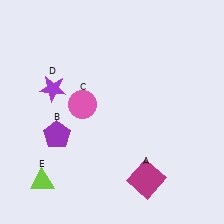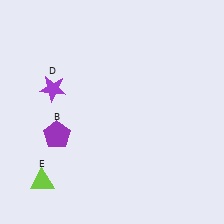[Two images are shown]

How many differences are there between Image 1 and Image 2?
There are 2 differences between the two images.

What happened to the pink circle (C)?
The pink circle (C) was removed in Image 2. It was in the top-left area of Image 1.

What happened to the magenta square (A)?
The magenta square (A) was removed in Image 2. It was in the bottom-right area of Image 1.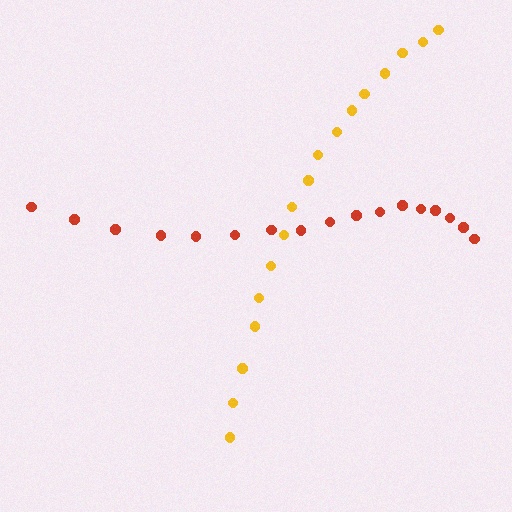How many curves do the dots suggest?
There are 2 distinct paths.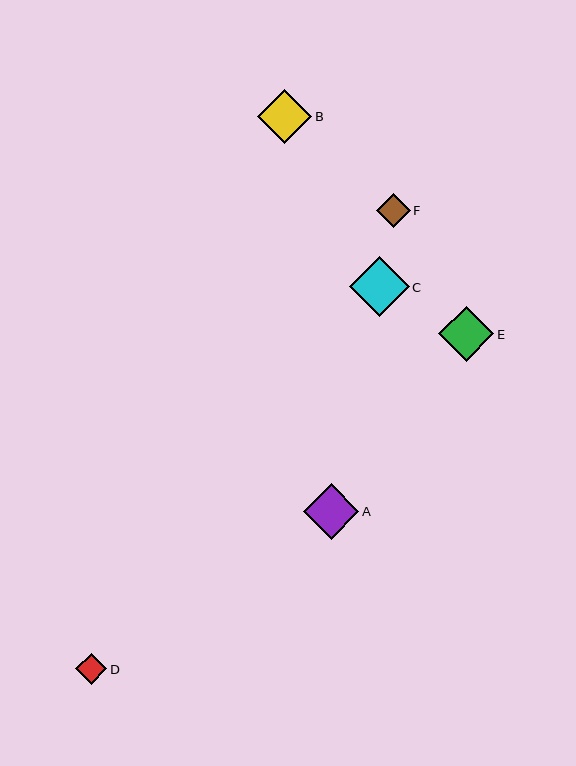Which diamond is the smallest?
Diamond D is the smallest with a size of approximately 31 pixels.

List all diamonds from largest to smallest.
From largest to smallest: C, A, E, B, F, D.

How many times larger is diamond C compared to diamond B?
Diamond C is approximately 1.1 times the size of diamond B.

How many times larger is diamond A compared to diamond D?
Diamond A is approximately 1.8 times the size of diamond D.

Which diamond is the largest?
Diamond C is the largest with a size of approximately 60 pixels.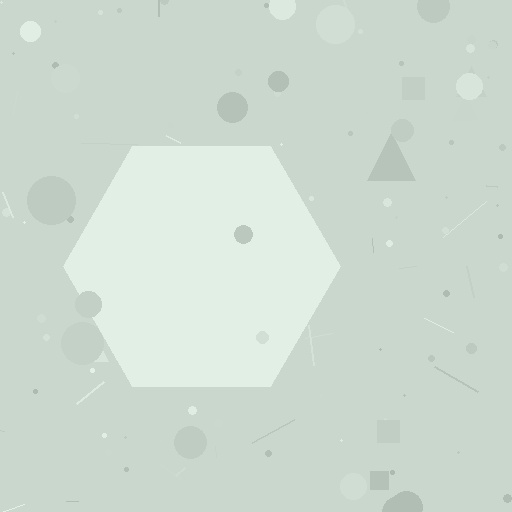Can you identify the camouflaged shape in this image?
The camouflaged shape is a hexagon.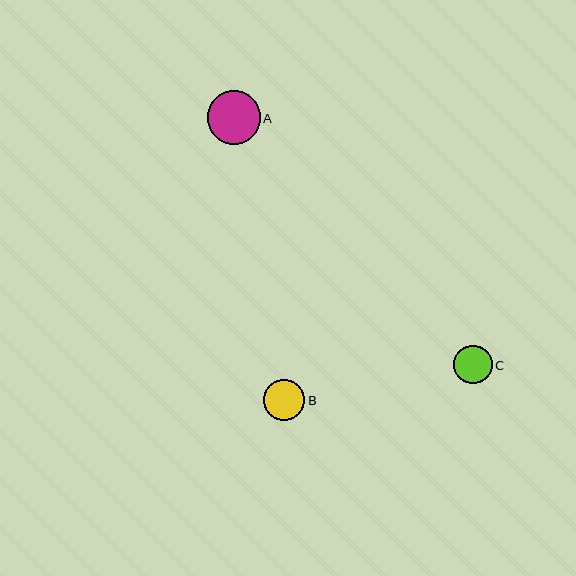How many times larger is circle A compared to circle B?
Circle A is approximately 1.3 times the size of circle B.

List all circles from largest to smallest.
From largest to smallest: A, B, C.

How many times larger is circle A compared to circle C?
Circle A is approximately 1.4 times the size of circle C.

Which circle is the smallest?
Circle C is the smallest with a size of approximately 38 pixels.